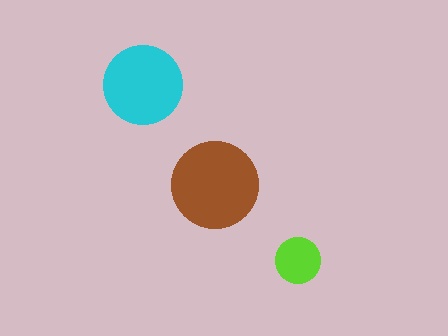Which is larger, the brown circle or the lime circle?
The brown one.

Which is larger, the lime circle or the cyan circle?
The cyan one.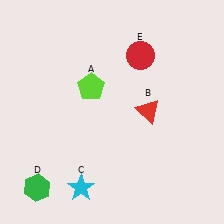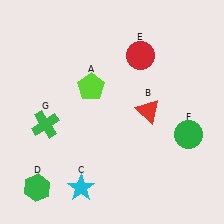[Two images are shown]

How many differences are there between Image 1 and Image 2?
There are 2 differences between the two images.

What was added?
A green circle (F), a green cross (G) were added in Image 2.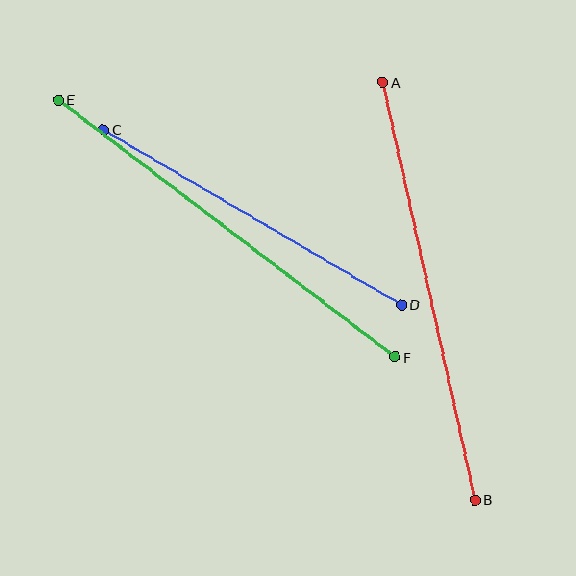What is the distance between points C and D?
The distance is approximately 345 pixels.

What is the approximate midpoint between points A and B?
The midpoint is at approximately (429, 291) pixels.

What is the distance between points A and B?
The distance is approximately 427 pixels.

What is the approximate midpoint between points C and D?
The midpoint is at approximately (253, 217) pixels.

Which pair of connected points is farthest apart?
Points A and B are farthest apart.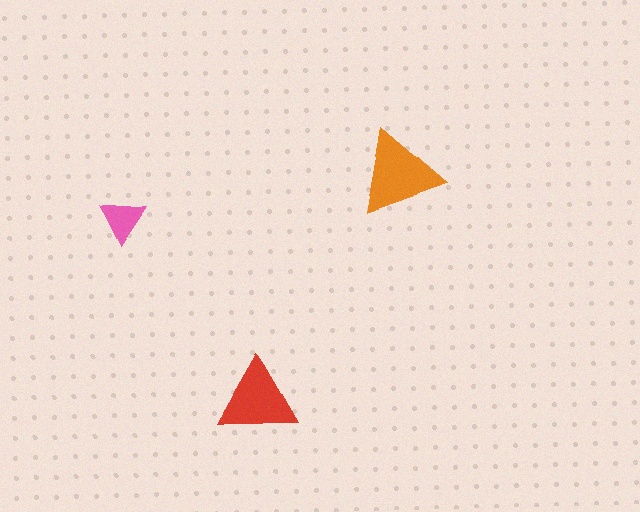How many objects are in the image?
There are 3 objects in the image.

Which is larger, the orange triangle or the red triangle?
The orange one.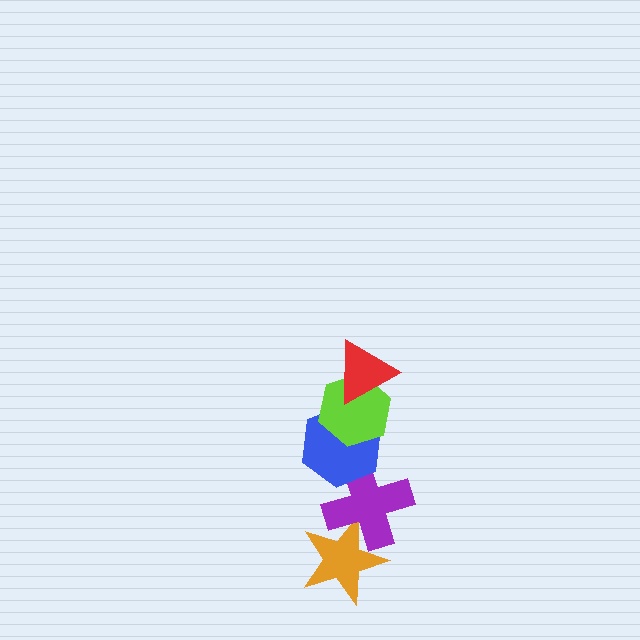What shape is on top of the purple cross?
The blue hexagon is on top of the purple cross.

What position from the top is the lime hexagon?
The lime hexagon is 2nd from the top.